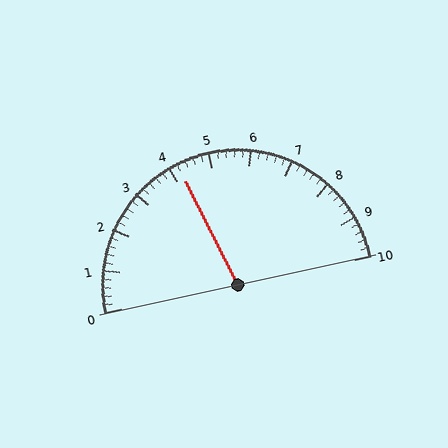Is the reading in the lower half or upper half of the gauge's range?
The reading is in the lower half of the range (0 to 10).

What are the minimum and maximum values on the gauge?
The gauge ranges from 0 to 10.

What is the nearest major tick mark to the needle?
The nearest major tick mark is 4.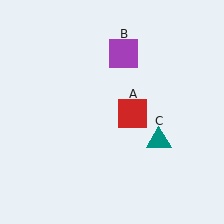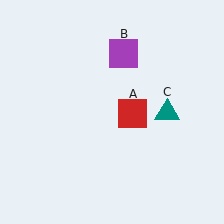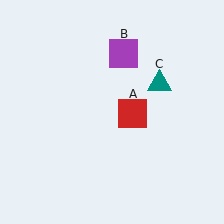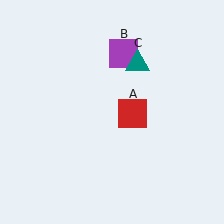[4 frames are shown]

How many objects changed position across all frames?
1 object changed position: teal triangle (object C).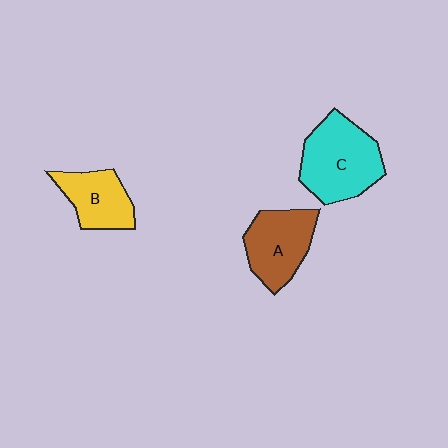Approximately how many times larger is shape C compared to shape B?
Approximately 1.5 times.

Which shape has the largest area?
Shape C (cyan).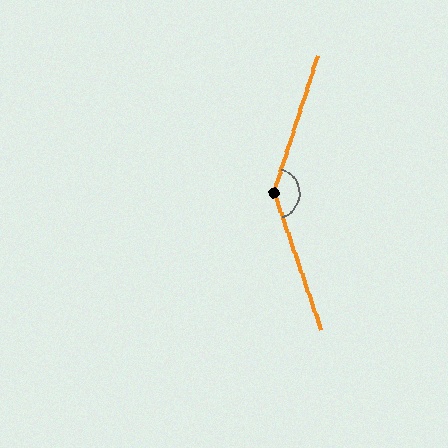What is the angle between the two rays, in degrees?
Approximately 144 degrees.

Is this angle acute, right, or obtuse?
It is obtuse.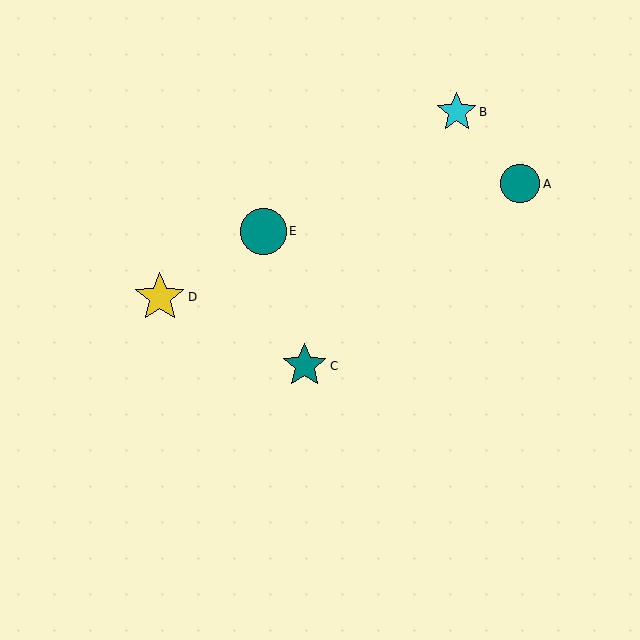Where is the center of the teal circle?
The center of the teal circle is at (520, 184).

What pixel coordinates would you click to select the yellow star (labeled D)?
Click at (160, 297) to select the yellow star D.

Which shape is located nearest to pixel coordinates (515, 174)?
The teal circle (labeled A) at (520, 184) is nearest to that location.